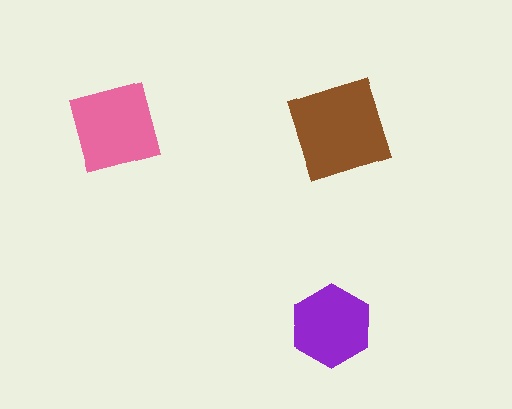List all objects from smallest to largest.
The purple hexagon, the pink square, the brown diamond.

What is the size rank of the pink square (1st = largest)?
2nd.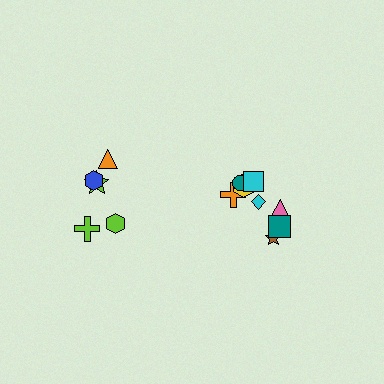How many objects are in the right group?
There are 8 objects.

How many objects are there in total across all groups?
There are 13 objects.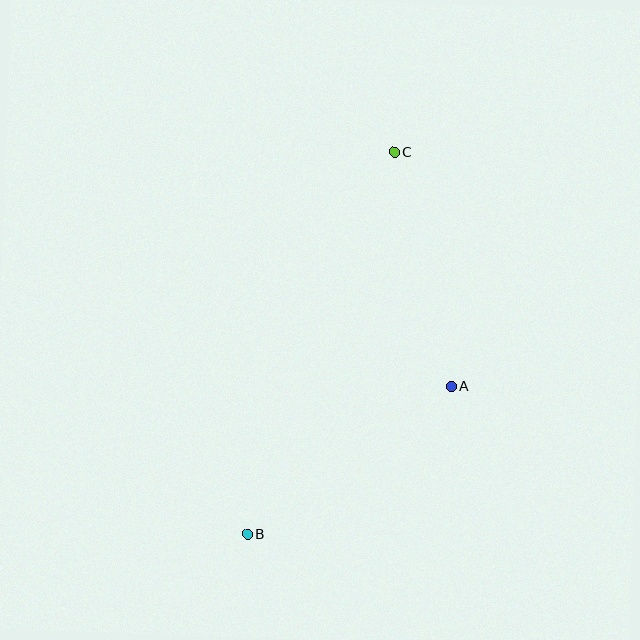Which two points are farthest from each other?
Points B and C are farthest from each other.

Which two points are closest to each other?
Points A and C are closest to each other.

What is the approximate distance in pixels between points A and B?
The distance between A and B is approximately 251 pixels.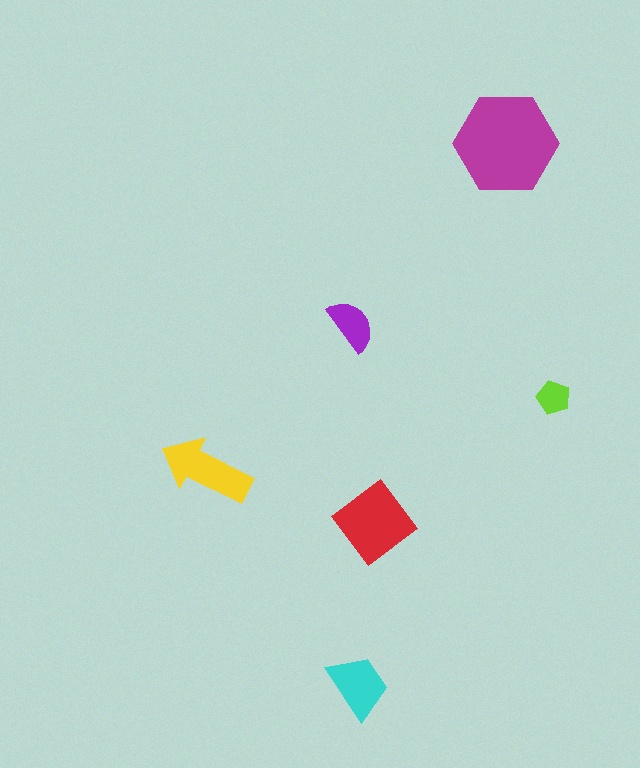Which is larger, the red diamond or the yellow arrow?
The red diamond.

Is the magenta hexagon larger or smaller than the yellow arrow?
Larger.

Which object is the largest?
The magenta hexagon.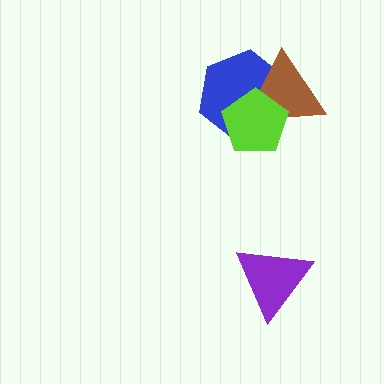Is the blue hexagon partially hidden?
Yes, it is partially covered by another shape.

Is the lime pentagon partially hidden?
No, no other shape covers it.